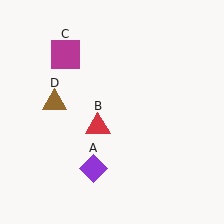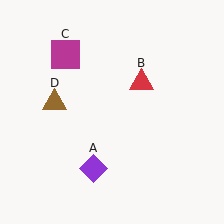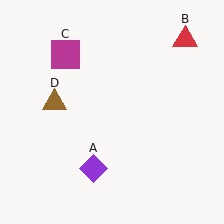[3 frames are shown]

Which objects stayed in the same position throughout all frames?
Purple diamond (object A) and magenta square (object C) and brown triangle (object D) remained stationary.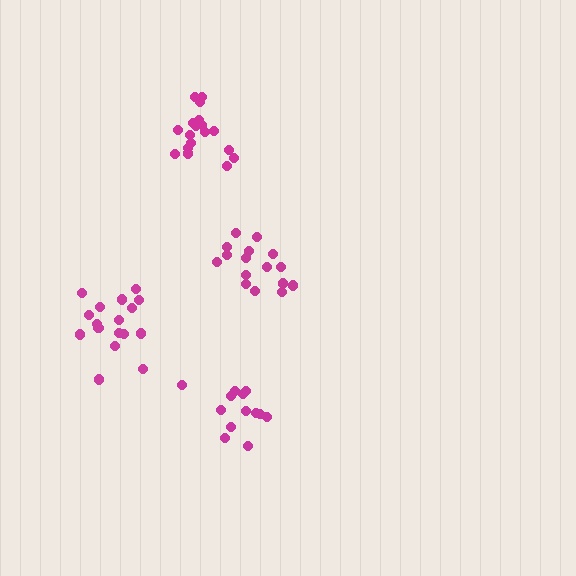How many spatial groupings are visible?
There are 4 spatial groupings.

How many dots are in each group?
Group 1: 13 dots, Group 2: 18 dots, Group 3: 18 dots, Group 4: 16 dots (65 total).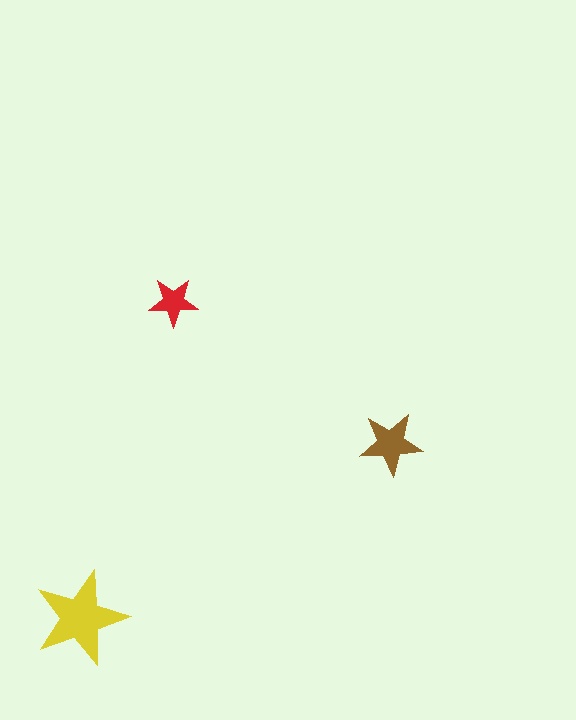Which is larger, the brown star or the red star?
The brown one.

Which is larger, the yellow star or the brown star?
The yellow one.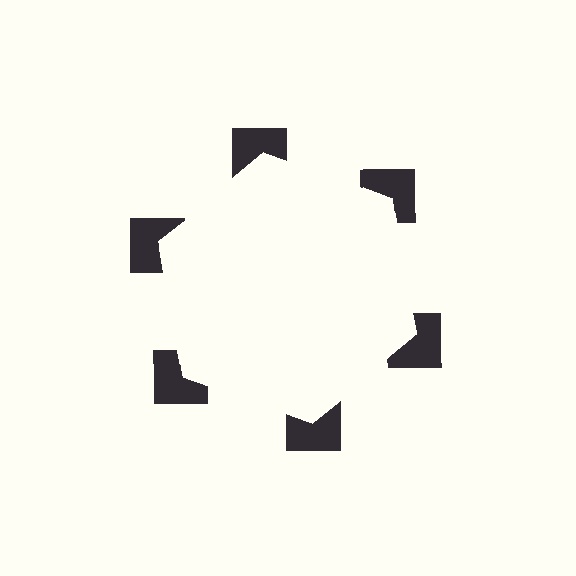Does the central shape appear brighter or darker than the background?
It typically appears slightly brighter than the background, even though no actual brightness change is drawn.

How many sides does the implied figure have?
6 sides.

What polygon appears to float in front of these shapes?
An illusory hexagon — its edges are inferred from the aligned wedge cuts in the notched squares, not physically drawn.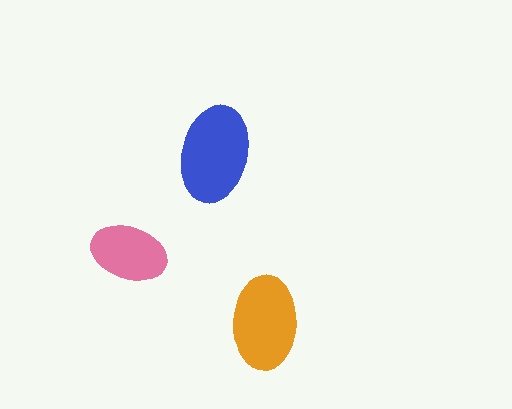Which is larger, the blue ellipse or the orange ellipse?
The blue one.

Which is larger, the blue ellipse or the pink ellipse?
The blue one.